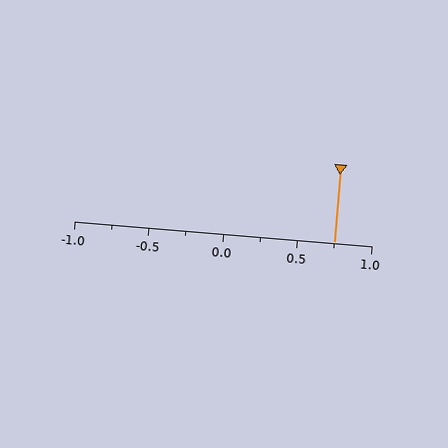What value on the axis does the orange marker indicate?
The marker indicates approximately 0.75.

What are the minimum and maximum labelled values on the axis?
The axis runs from -1.0 to 1.0.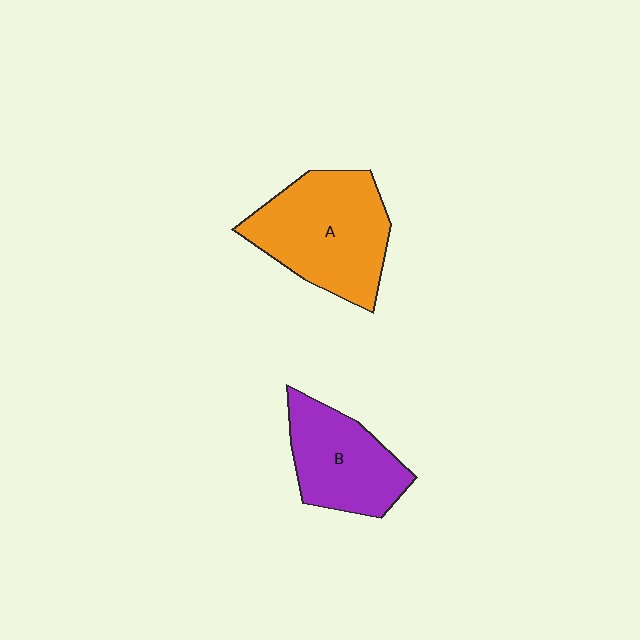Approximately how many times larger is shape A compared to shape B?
Approximately 1.4 times.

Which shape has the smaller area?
Shape B (purple).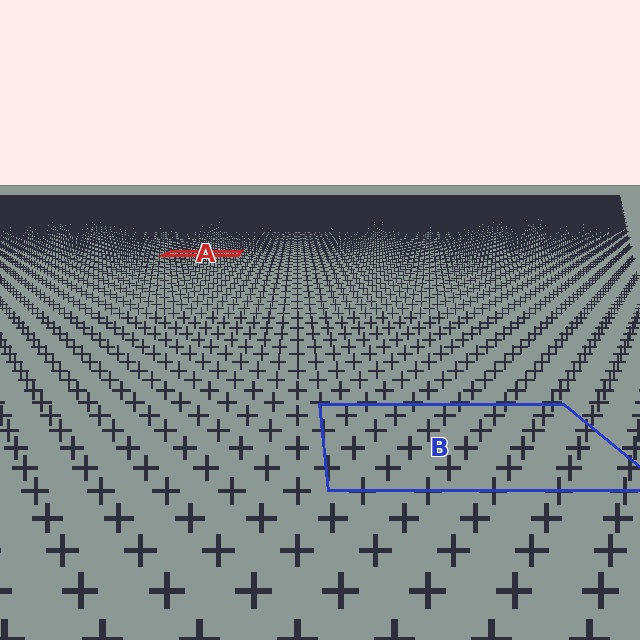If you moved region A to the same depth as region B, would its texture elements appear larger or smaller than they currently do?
They would appear larger. At a closer depth, the same texture elements are projected at a bigger on-screen size.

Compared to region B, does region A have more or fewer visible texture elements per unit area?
Region A has more texture elements per unit area — they are packed more densely because it is farther away.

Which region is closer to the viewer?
Region B is closer. The texture elements there are larger and more spread out.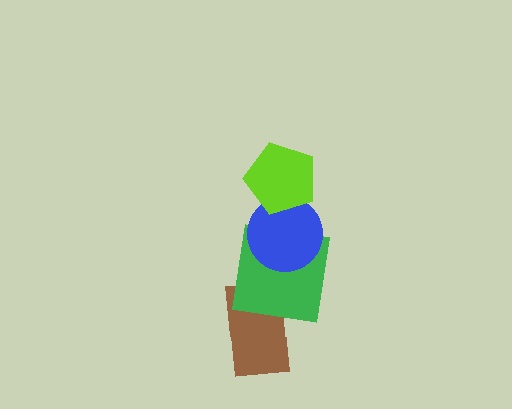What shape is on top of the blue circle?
The lime pentagon is on top of the blue circle.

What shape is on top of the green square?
The blue circle is on top of the green square.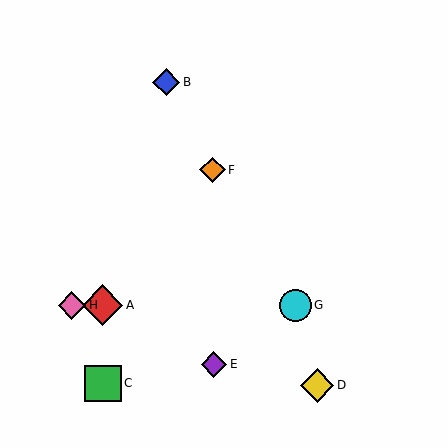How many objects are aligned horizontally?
3 objects (A, G, H) are aligned horizontally.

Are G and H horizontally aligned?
Yes, both are at y≈305.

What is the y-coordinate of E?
Object E is at y≈364.